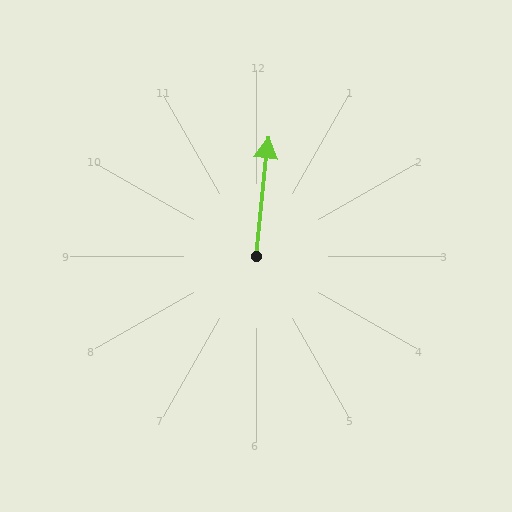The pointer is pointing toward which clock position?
Roughly 12 o'clock.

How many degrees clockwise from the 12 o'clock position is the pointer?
Approximately 6 degrees.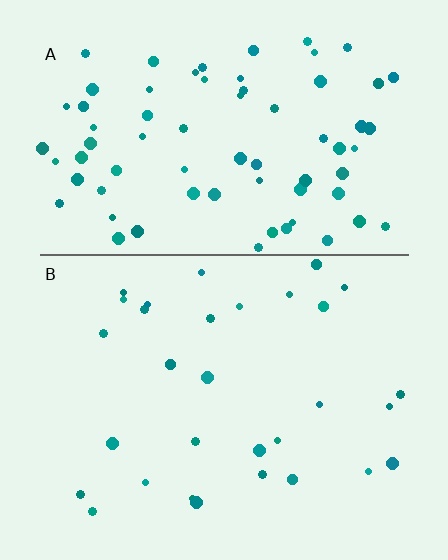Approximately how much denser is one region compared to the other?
Approximately 2.4× — region A over region B.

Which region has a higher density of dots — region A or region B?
A (the top).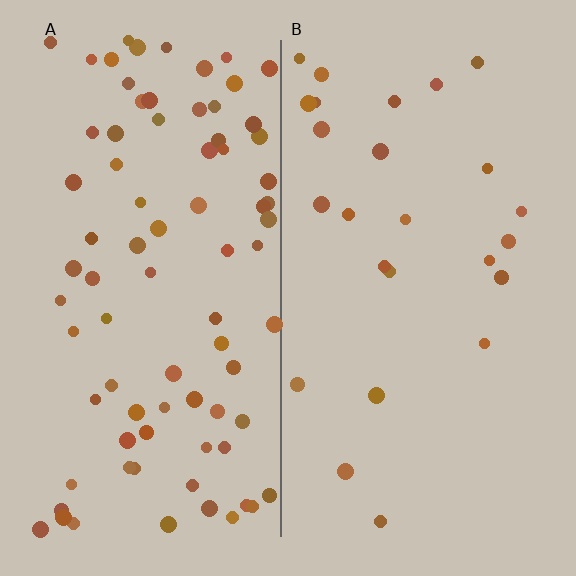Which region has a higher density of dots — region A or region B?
A (the left).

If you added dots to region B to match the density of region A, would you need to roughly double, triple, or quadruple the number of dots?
Approximately triple.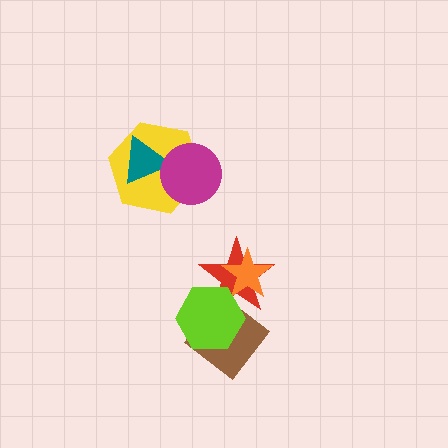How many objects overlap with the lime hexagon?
2 objects overlap with the lime hexagon.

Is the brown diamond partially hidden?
Yes, it is partially covered by another shape.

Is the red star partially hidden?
Yes, it is partially covered by another shape.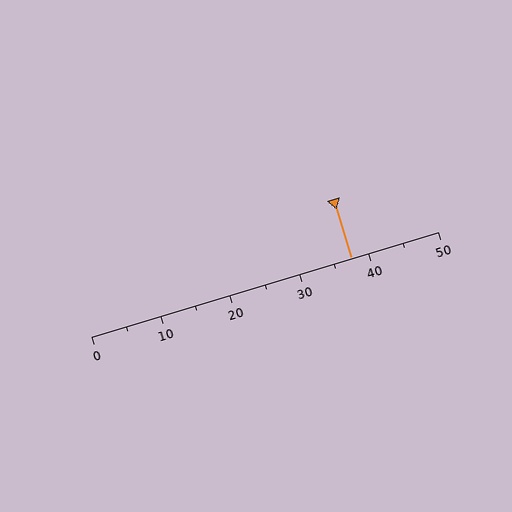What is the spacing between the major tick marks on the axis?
The major ticks are spaced 10 apart.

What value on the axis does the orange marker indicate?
The marker indicates approximately 37.5.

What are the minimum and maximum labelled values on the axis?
The axis runs from 0 to 50.